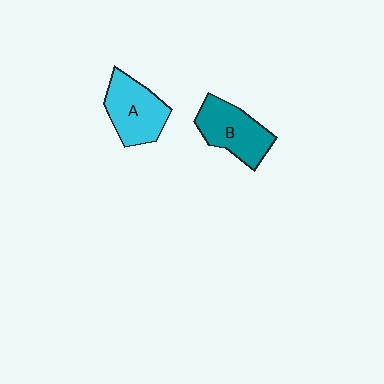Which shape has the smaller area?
Shape B (teal).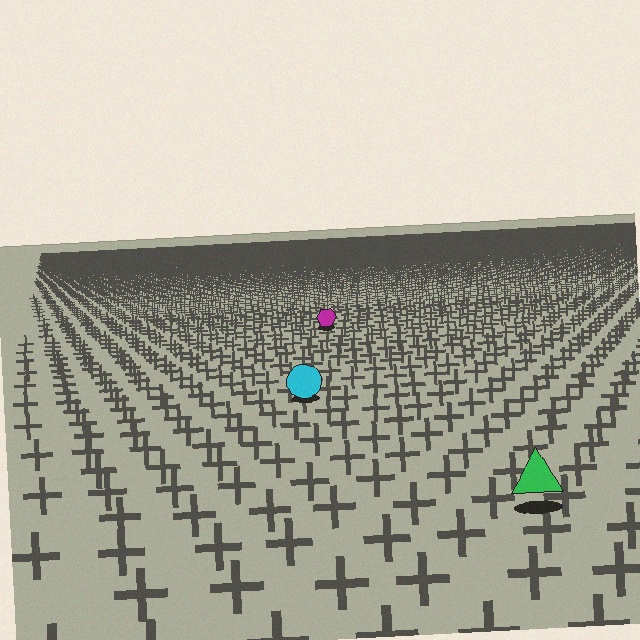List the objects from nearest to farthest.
From nearest to farthest: the green triangle, the cyan circle, the magenta hexagon.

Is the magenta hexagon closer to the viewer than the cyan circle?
No. The cyan circle is closer — you can tell from the texture gradient: the ground texture is coarser near it.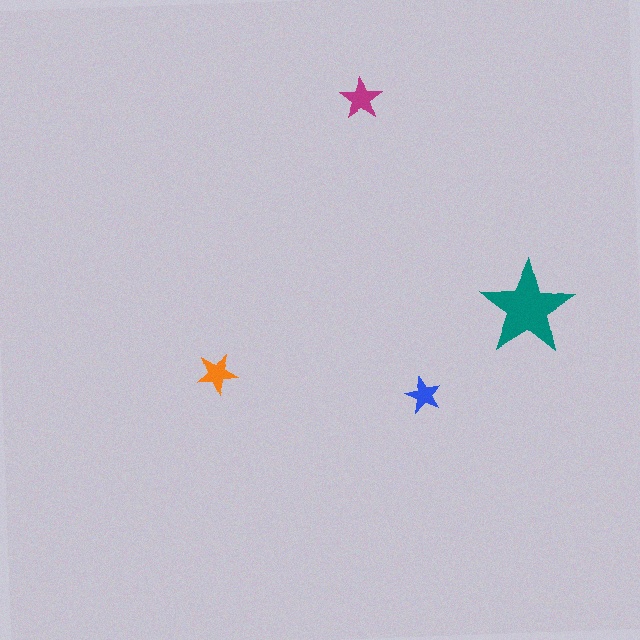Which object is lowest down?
The blue star is bottommost.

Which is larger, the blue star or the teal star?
The teal one.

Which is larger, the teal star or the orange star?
The teal one.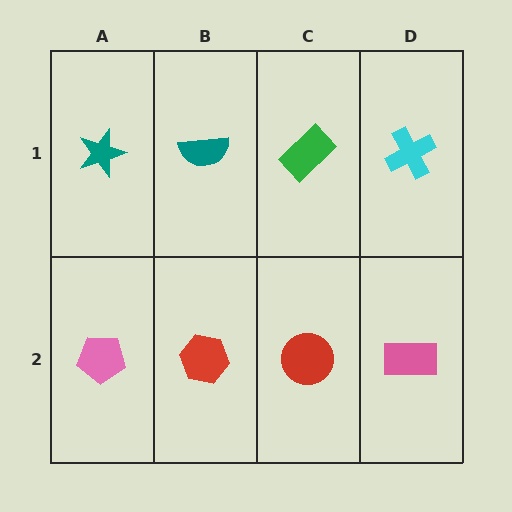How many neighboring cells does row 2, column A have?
2.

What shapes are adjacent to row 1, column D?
A pink rectangle (row 2, column D), a green rectangle (row 1, column C).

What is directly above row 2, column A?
A teal star.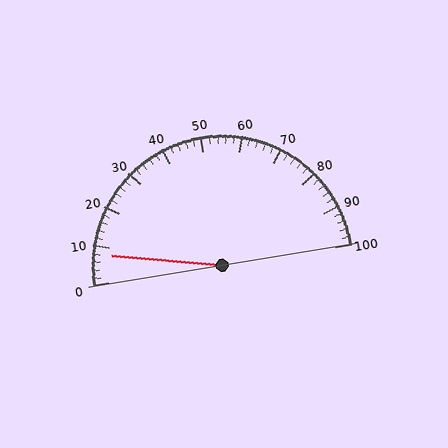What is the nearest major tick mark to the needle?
The nearest major tick mark is 10.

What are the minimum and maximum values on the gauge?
The gauge ranges from 0 to 100.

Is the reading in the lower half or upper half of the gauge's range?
The reading is in the lower half of the range (0 to 100).